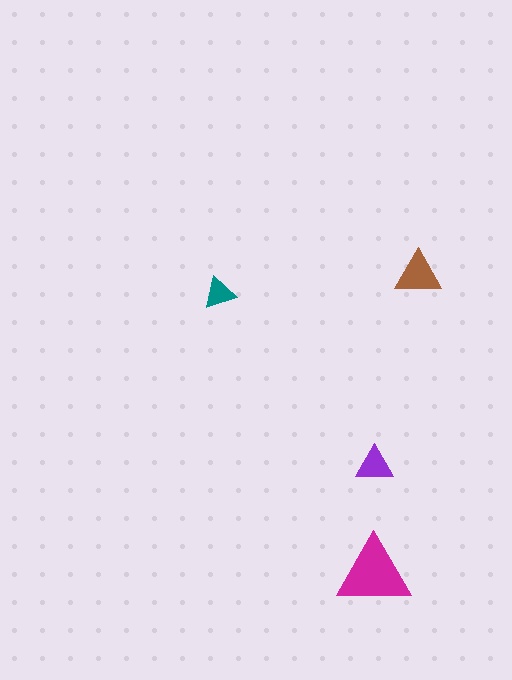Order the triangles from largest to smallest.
the magenta one, the brown one, the purple one, the teal one.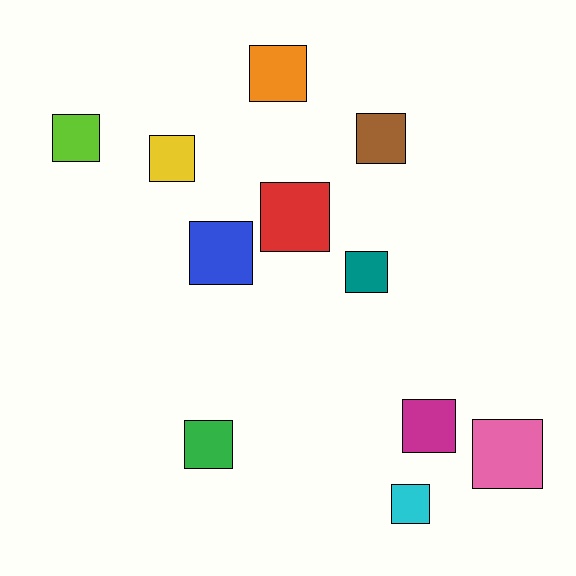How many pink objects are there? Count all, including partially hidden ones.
There is 1 pink object.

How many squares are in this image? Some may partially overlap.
There are 11 squares.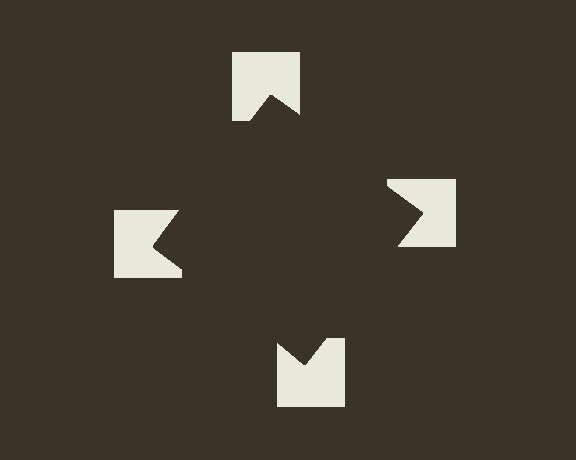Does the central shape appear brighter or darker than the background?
It typically appears slightly darker than the background, even though no actual brightness change is drawn.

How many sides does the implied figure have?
4 sides.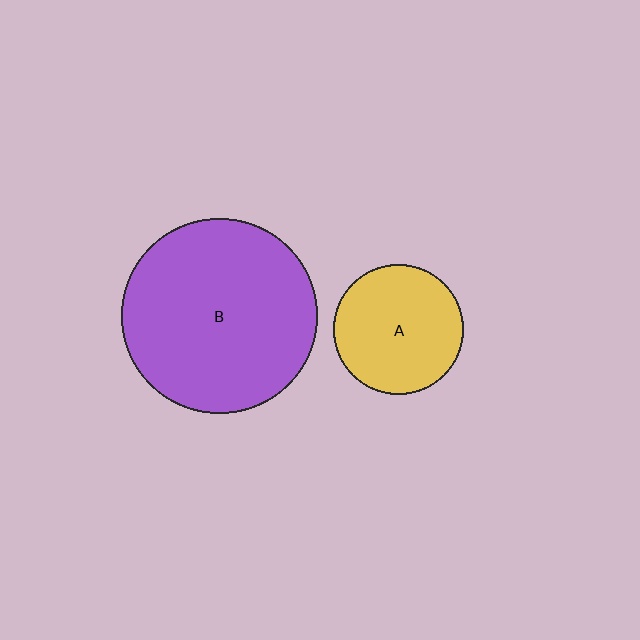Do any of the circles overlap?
No, none of the circles overlap.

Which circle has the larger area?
Circle B (purple).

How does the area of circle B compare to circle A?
Approximately 2.3 times.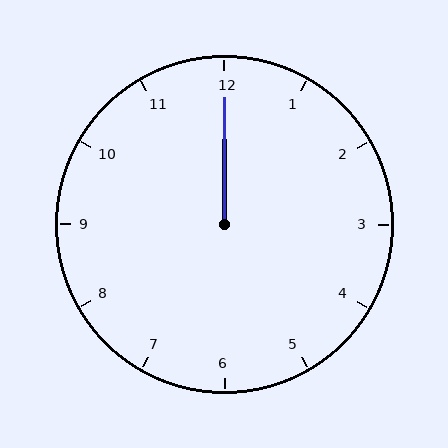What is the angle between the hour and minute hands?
Approximately 0 degrees.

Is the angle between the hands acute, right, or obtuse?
It is acute.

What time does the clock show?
12:00.